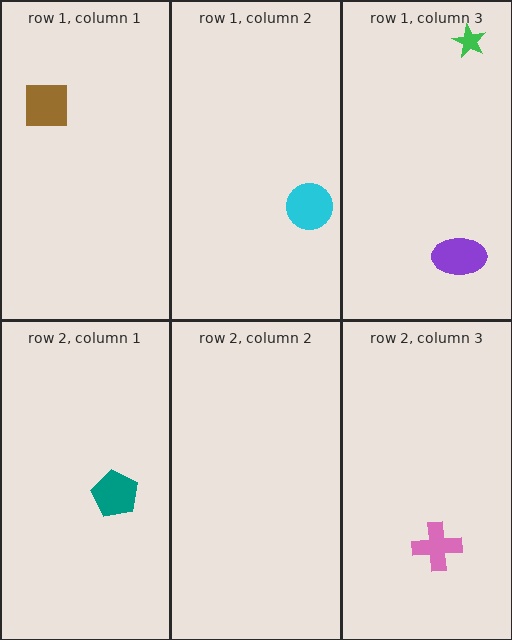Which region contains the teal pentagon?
The row 2, column 1 region.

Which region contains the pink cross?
The row 2, column 3 region.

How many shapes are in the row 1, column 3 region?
2.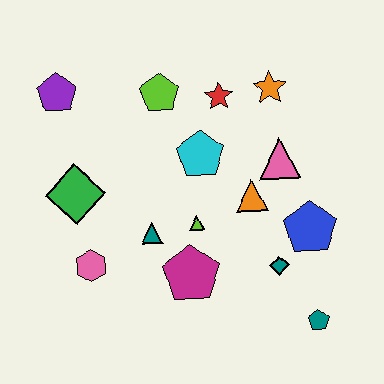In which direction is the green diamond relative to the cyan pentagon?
The green diamond is to the left of the cyan pentagon.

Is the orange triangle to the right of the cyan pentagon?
Yes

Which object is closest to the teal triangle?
The lime triangle is closest to the teal triangle.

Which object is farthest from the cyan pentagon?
The teal pentagon is farthest from the cyan pentagon.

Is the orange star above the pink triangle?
Yes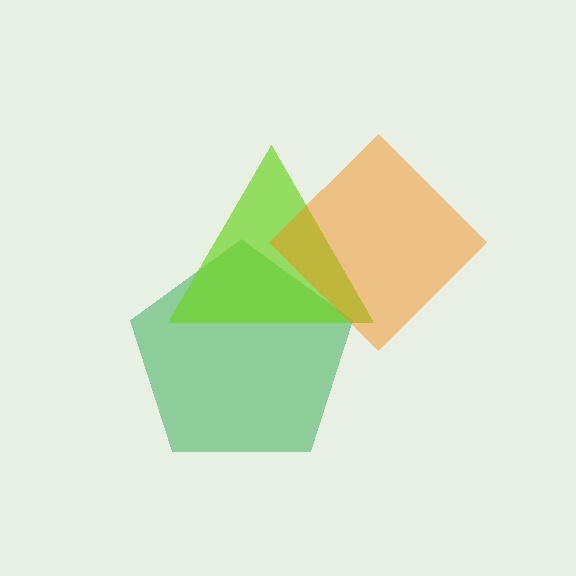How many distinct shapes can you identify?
There are 3 distinct shapes: a green pentagon, a lime triangle, an orange diamond.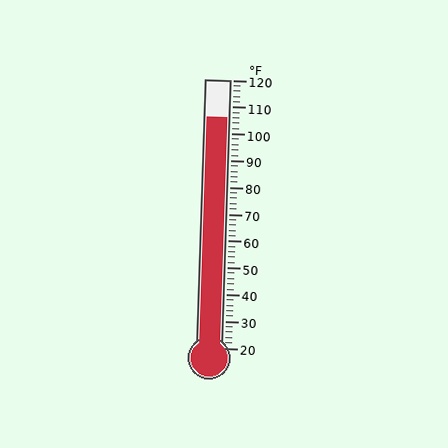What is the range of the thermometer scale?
The thermometer scale ranges from 20°F to 120°F.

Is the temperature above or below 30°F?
The temperature is above 30°F.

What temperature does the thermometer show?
The thermometer shows approximately 106°F.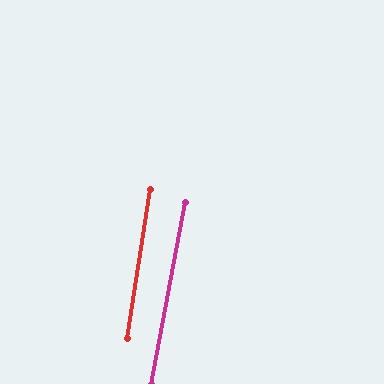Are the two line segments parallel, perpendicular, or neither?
Parallel — their directions differ by only 1.9°.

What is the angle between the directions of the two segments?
Approximately 2 degrees.